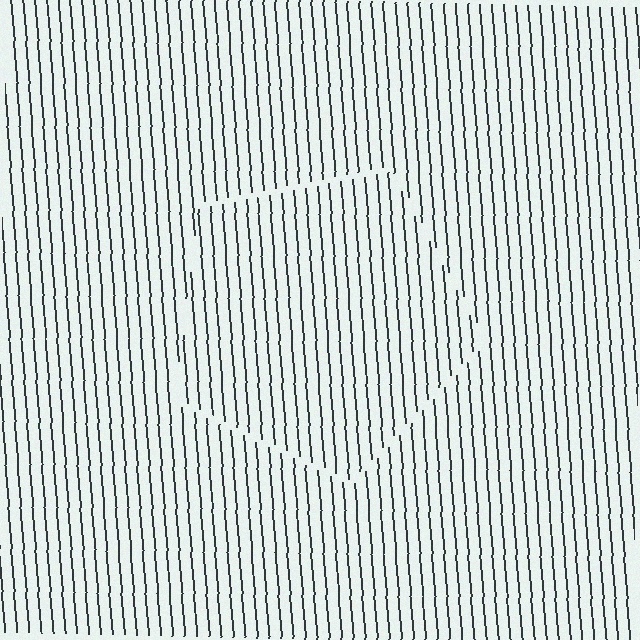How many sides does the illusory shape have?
5 sides — the line-ends trace a pentagon.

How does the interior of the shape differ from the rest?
The interior of the shape contains the same grating, shifted by half a period — the contour is defined by the phase discontinuity where line-ends from the inner and outer gratings abut.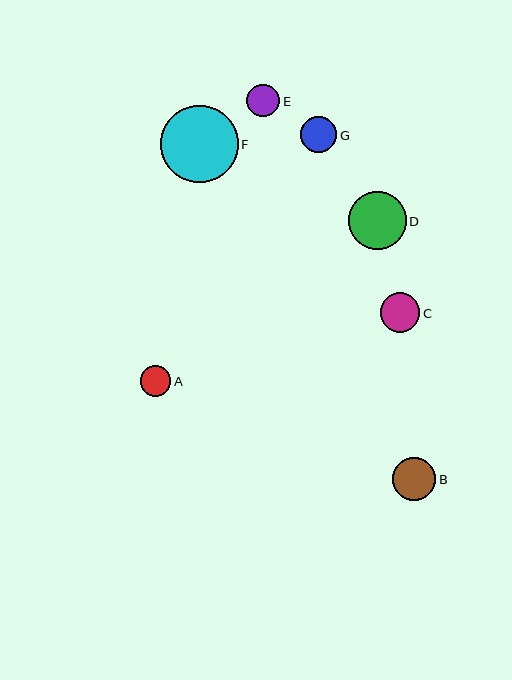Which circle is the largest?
Circle F is the largest with a size of approximately 77 pixels.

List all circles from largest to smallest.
From largest to smallest: F, D, B, C, G, E, A.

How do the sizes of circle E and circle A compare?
Circle E and circle A are approximately the same size.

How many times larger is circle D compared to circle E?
Circle D is approximately 1.8 times the size of circle E.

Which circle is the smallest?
Circle A is the smallest with a size of approximately 30 pixels.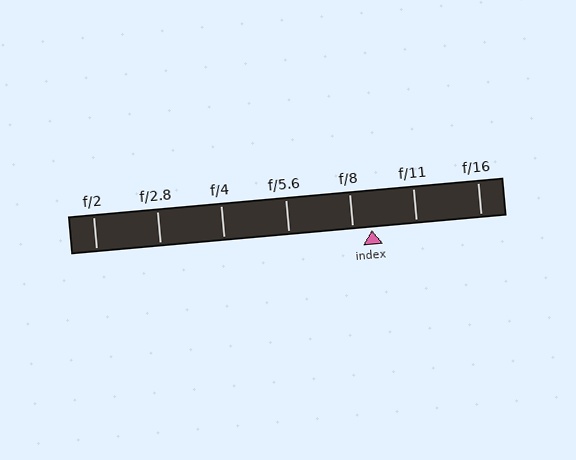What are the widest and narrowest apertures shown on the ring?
The widest aperture shown is f/2 and the narrowest is f/16.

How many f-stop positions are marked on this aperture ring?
There are 7 f-stop positions marked.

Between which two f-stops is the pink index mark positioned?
The index mark is between f/8 and f/11.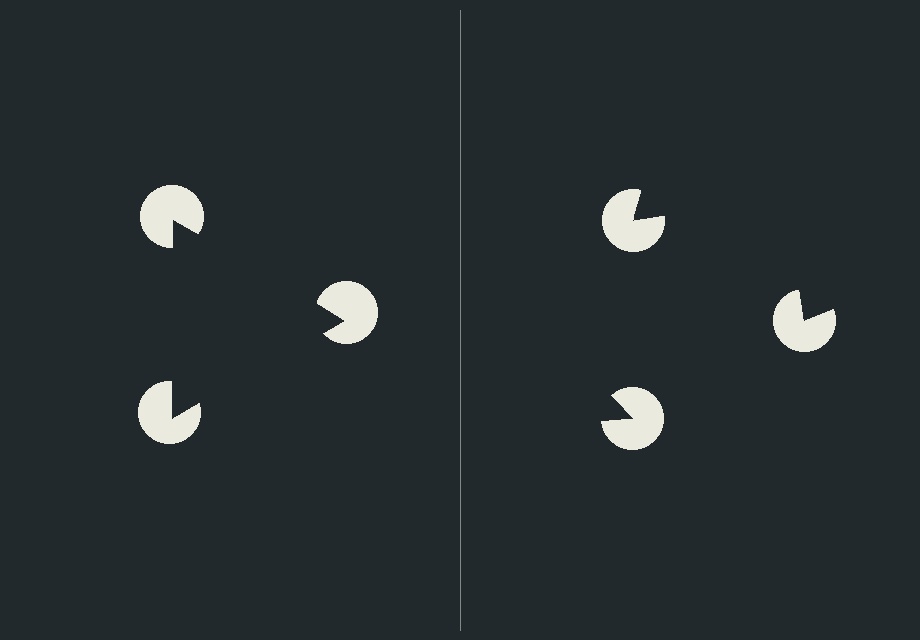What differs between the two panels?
The pac-man discs are positioned identically on both sides; only the wedge orientations differ. On the left they align to a triangle; on the right they are misaligned.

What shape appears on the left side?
An illusory triangle.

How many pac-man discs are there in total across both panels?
6 — 3 on each side.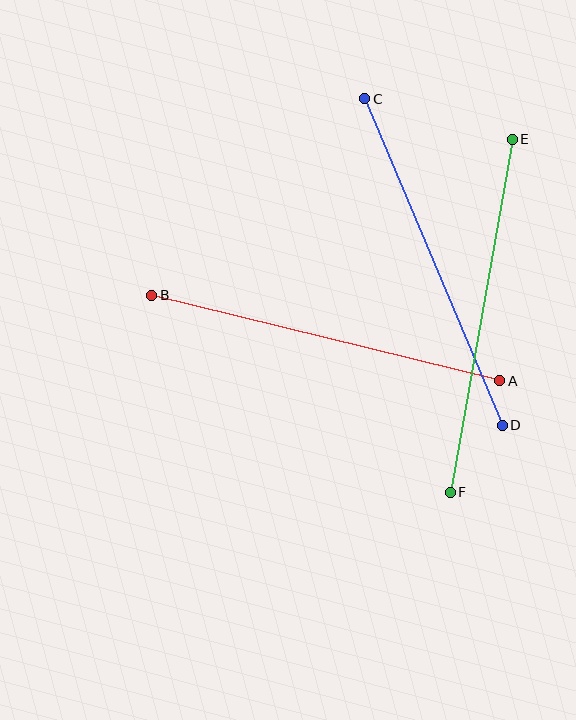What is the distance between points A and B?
The distance is approximately 358 pixels.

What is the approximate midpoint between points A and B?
The midpoint is at approximately (326, 338) pixels.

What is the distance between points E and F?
The distance is approximately 358 pixels.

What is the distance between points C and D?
The distance is approximately 354 pixels.